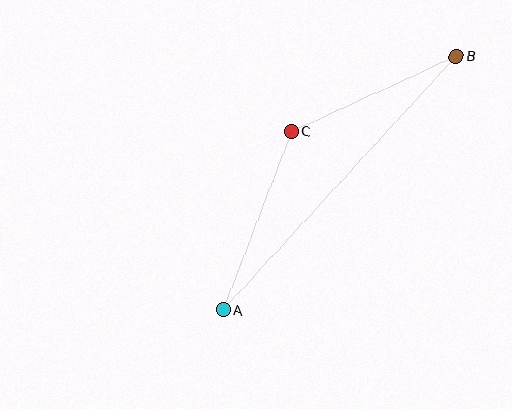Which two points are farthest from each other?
Points A and B are farthest from each other.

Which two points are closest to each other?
Points B and C are closest to each other.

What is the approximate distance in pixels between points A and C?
The distance between A and C is approximately 191 pixels.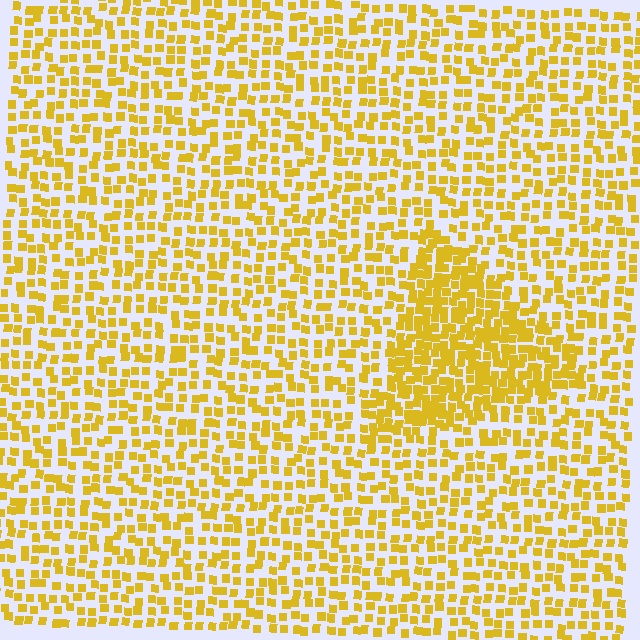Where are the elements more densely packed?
The elements are more densely packed inside the triangle boundary.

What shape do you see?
I see a triangle.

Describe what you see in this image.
The image contains small yellow elements arranged at two different densities. A triangle-shaped region is visible where the elements are more densely packed than the surrounding area.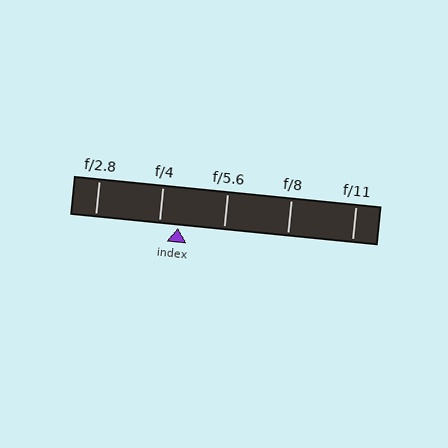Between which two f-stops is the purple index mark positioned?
The index mark is between f/4 and f/5.6.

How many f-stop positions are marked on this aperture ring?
There are 5 f-stop positions marked.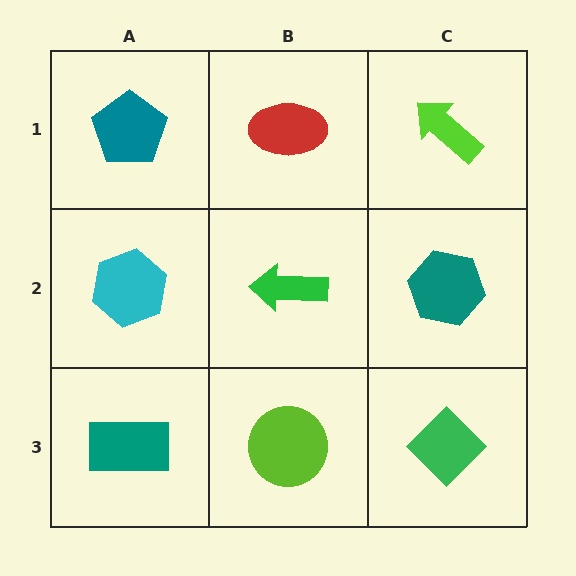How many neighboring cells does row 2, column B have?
4.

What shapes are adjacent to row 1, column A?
A cyan hexagon (row 2, column A), a red ellipse (row 1, column B).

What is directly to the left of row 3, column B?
A teal rectangle.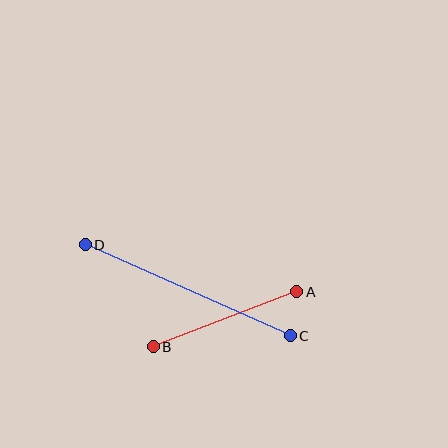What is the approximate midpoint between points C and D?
The midpoint is at approximately (188, 290) pixels.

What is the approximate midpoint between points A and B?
The midpoint is at approximately (225, 319) pixels.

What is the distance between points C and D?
The distance is approximately 225 pixels.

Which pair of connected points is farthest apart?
Points C and D are farthest apart.